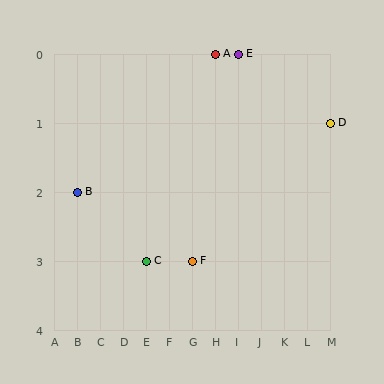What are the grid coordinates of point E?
Point E is at grid coordinates (I, 0).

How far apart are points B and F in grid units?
Points B and F are 5 columns and 1 row apart (about 5.1 grid units diagonally).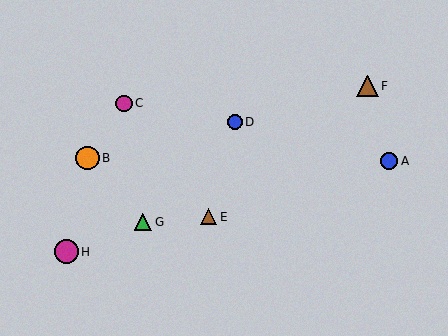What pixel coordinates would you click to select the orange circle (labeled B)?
Click at (88, 158) to select the orange circle B.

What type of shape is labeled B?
Shape B is an orange circle.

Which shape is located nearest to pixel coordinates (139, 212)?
The green triangle (labeled G) at (143, 222) is nearest to that location.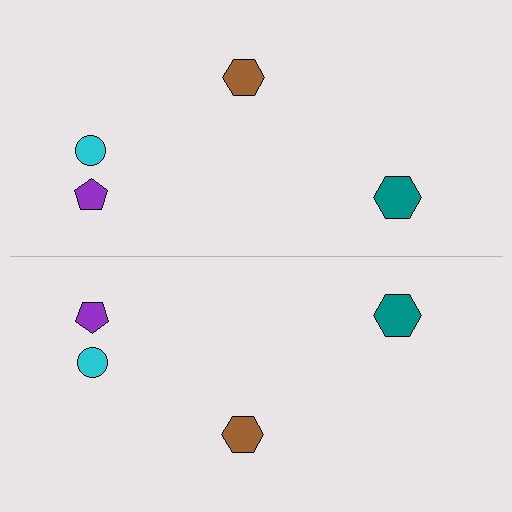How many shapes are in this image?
There are 8 shapes in this image.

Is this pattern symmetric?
Yes, this pattern has bilateral (reflection) symmetry.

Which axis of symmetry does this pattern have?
The pattern has a horizontal axis of symmetry running through the center of the image.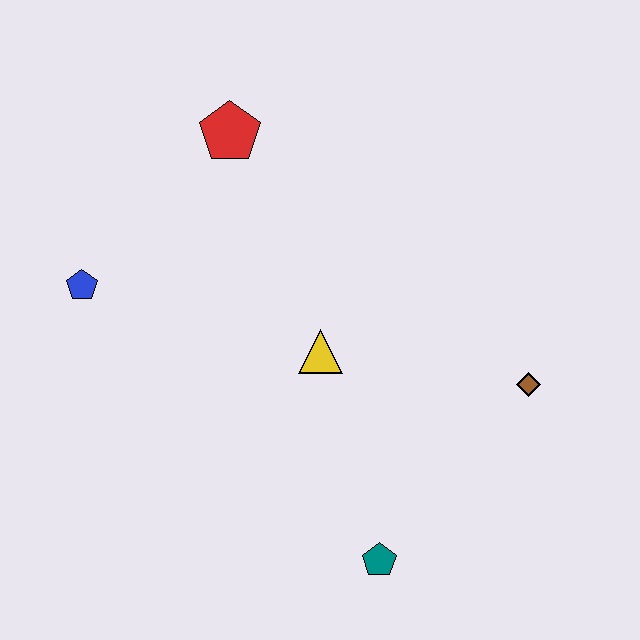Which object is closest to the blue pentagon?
The red pentagon is closest to the blue pentagon.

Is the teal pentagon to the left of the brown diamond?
Yes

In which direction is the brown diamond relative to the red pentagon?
The brown diamond is to the right of the red pentagon.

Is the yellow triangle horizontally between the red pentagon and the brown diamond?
Yes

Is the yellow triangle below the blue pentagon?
Yes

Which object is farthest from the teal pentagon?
The red pentagon is farthest from the teal pentagon.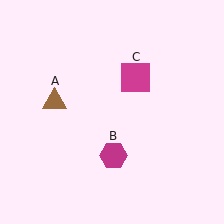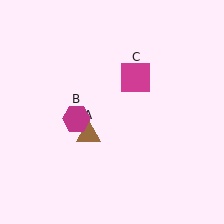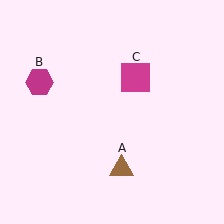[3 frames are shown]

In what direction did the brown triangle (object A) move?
The brown triangle (object A) moved down and to the right.